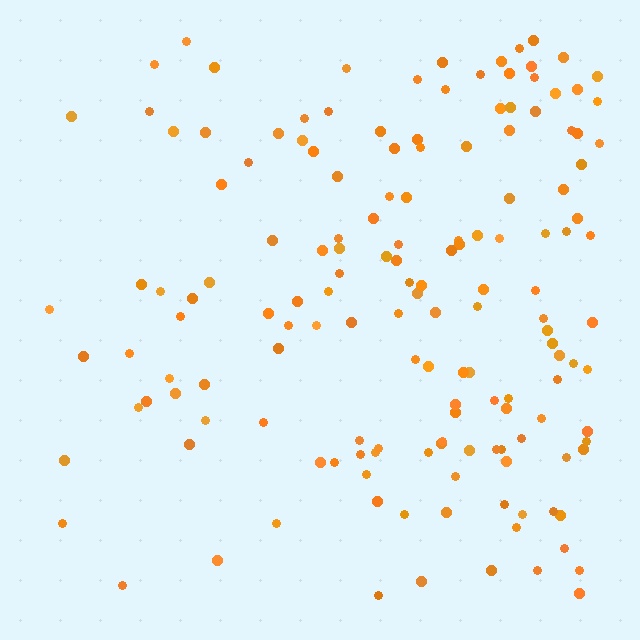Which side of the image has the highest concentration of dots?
The right.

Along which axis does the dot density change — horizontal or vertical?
Horizontal.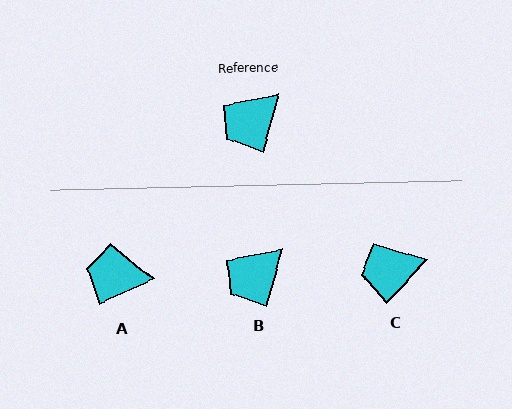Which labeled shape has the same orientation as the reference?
B.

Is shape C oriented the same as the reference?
No, it is off by about 28 degrees.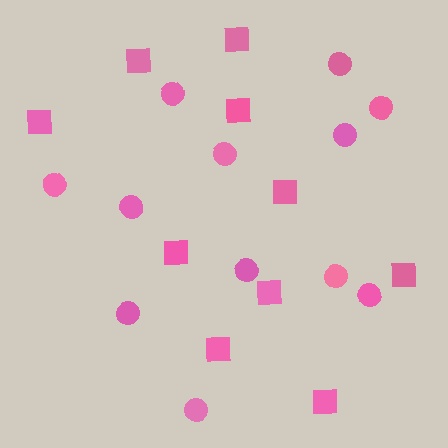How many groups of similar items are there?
There are 2 groups: one group of circles (12) and one group of squares (10).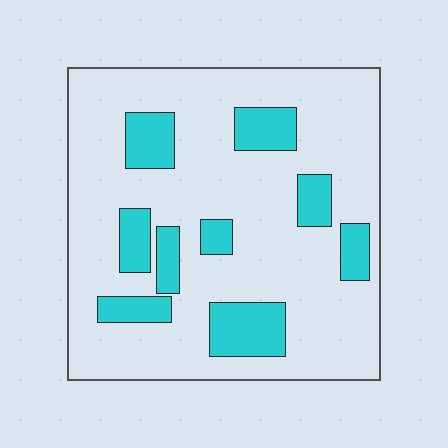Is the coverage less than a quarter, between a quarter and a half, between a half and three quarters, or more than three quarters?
Less than a quarter.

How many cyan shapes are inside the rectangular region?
9.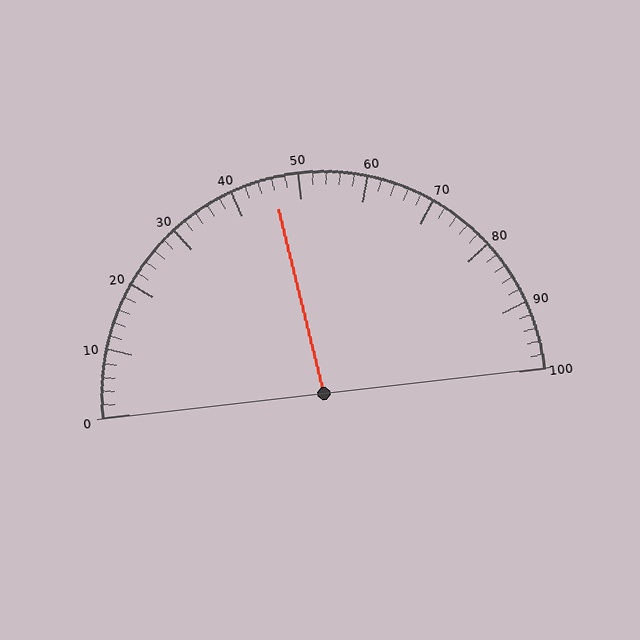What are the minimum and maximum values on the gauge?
The gauge ranges from 0 to 100.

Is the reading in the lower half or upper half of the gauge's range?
The reading is in the lower half of the range (0 to 100).